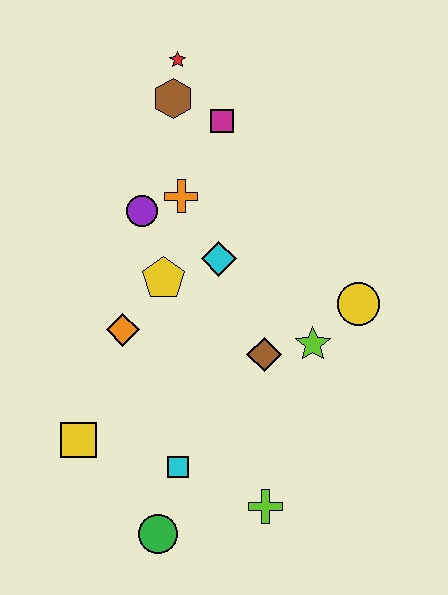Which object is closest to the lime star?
The brown diamond is closest to the lime star.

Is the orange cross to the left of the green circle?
No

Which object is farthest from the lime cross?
The red star is farthest from the lime cross.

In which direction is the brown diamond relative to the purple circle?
The brown diamond is below the purple circle.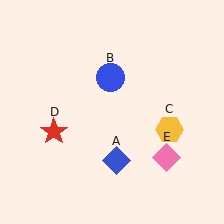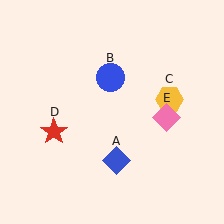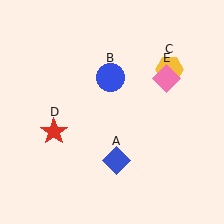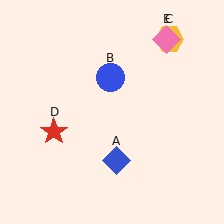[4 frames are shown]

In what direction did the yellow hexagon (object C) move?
The yellow hexagon (object C) moved up.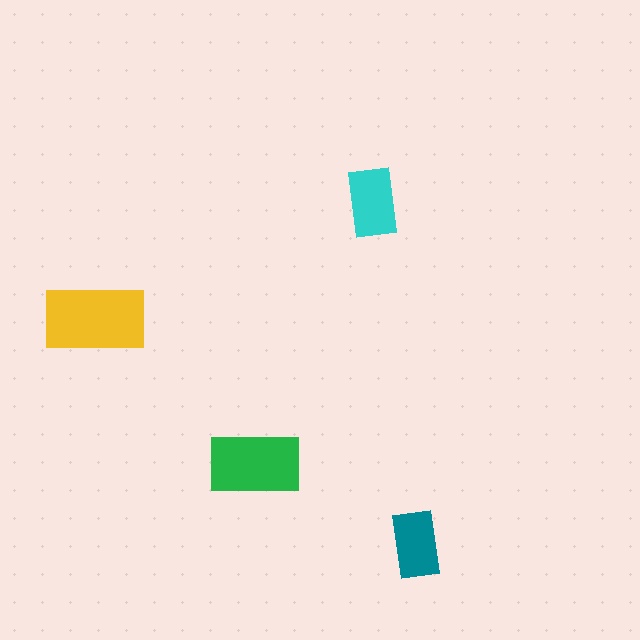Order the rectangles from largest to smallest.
the yellow one, the green one, the cyan one, the teal one.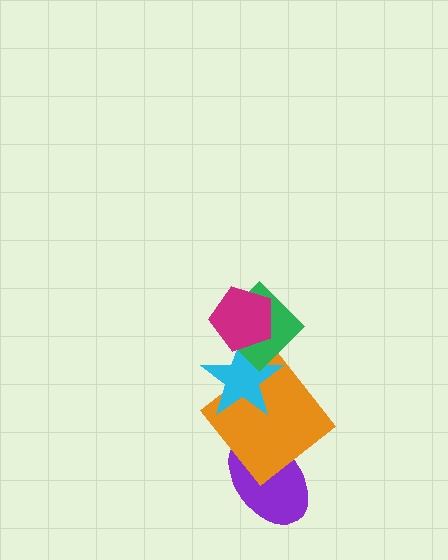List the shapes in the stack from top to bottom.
From top to bottom: the magenta pentagon, the green diamond, the cyan star, the orange diamond, the purple ellipse.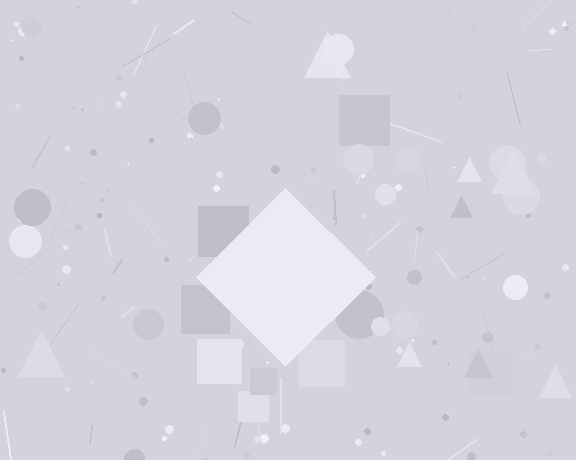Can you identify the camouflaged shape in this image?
The camouflaged shape is a diamond.